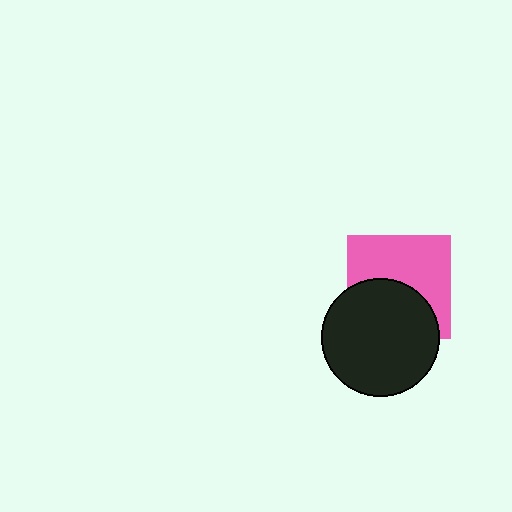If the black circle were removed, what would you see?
You would see the complete pink square.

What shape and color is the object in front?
The object in front is a black circle.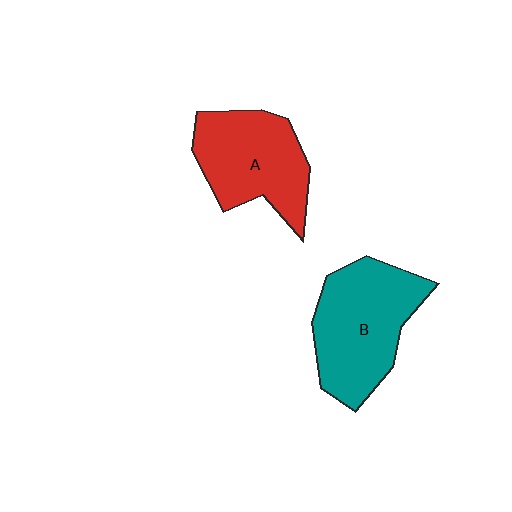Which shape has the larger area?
Shape B (teal).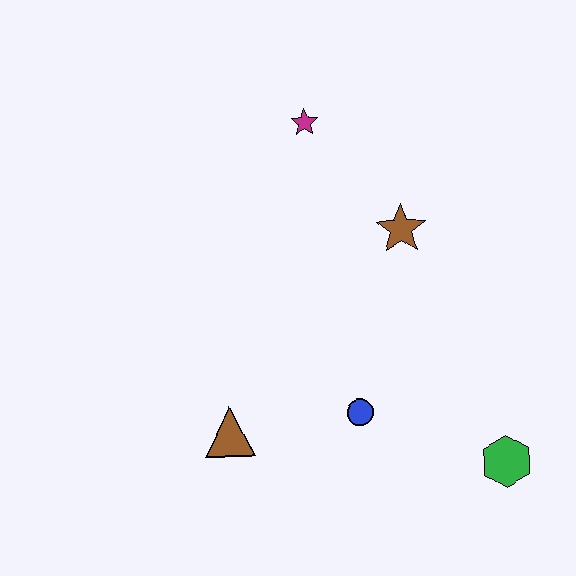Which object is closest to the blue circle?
The brown triangle is closest to the blue circle.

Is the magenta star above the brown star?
Yes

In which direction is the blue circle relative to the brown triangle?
The blue circle is to the right of the brown triangle.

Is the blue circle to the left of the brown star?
Yes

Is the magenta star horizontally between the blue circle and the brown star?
No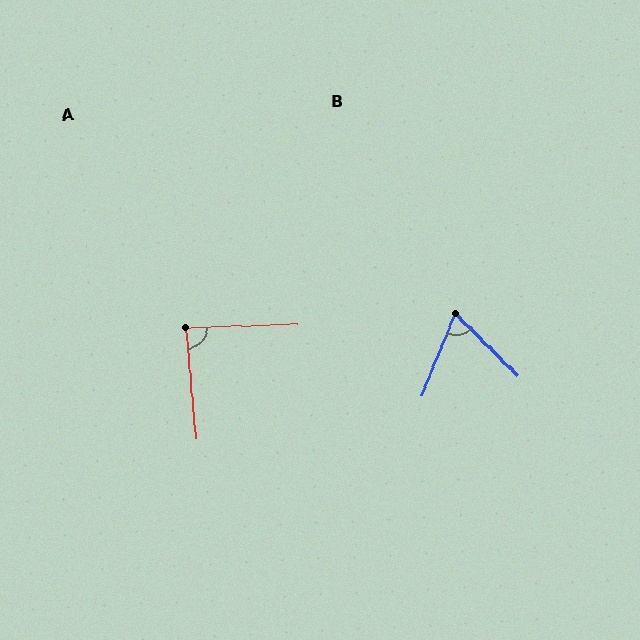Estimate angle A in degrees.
Approximately 86 degrees.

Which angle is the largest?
A, at approximately 86 degrees.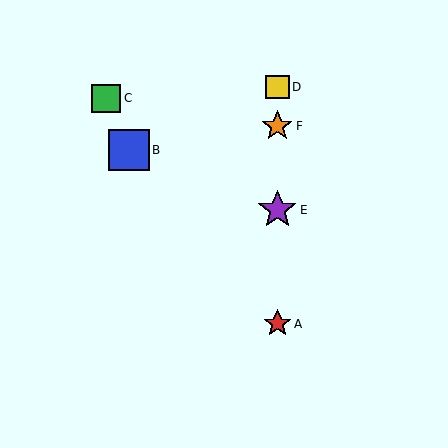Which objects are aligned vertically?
Objects A, D, E, F are aligned vertically.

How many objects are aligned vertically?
4 objects (A, D, E, F) are aligned vertically.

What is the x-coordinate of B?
Object B is at x≈129.